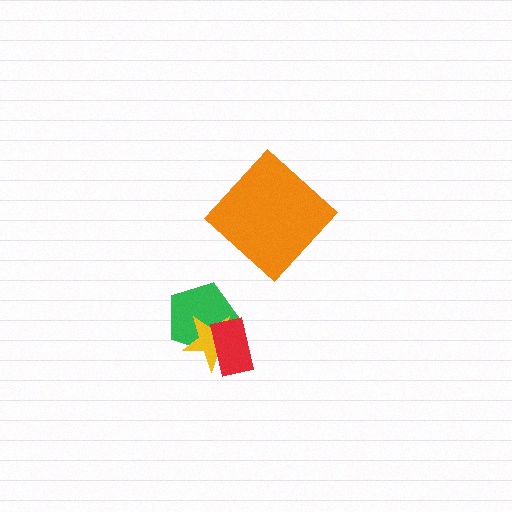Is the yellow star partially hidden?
Yes, it is partially covered by another shape.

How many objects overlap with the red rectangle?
2 objects overlap with the red rectangle.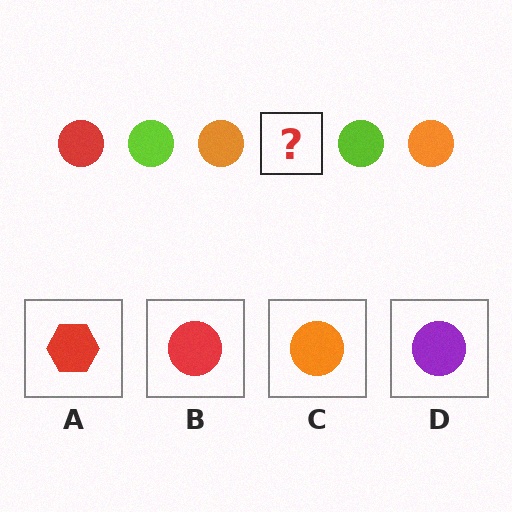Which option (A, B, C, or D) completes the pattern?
B.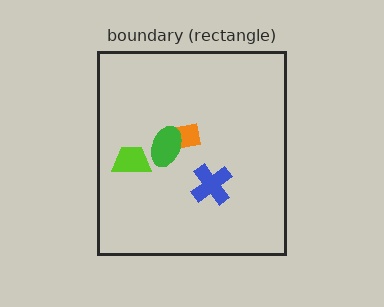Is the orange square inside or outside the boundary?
Inside.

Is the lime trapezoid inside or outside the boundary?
Inside.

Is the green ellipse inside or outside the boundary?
Inside.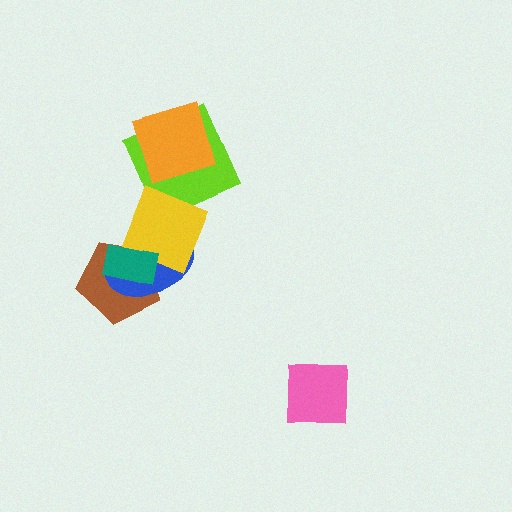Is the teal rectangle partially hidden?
No, no other shape covers it.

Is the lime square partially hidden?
Yes, it is partially covered by another shape.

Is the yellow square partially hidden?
Yes, it is partially covered by another shape.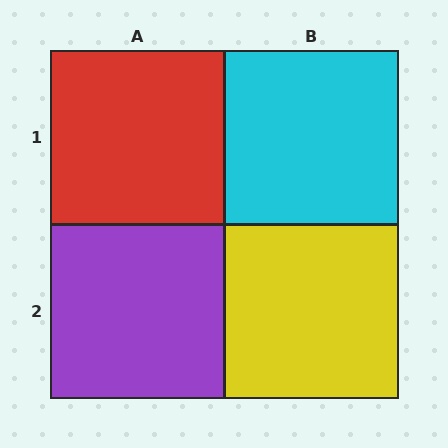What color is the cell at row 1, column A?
Red.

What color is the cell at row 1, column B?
Cyan.